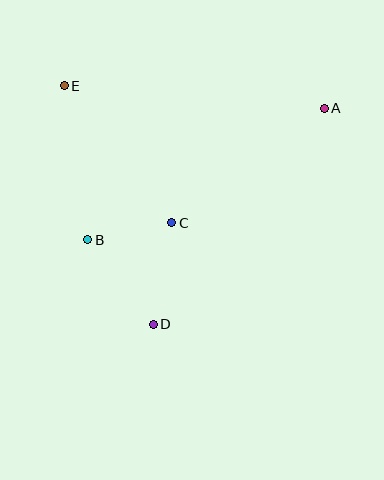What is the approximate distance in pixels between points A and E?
The distance between A and E is approximately 261 pixels.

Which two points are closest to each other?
Points B and C are closest to each other.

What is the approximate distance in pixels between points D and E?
The distance between D and E is approximately 255 pixels.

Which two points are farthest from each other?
Points A and D are farthest from each other.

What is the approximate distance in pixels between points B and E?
The distance between B and E is approximately 156 pixels.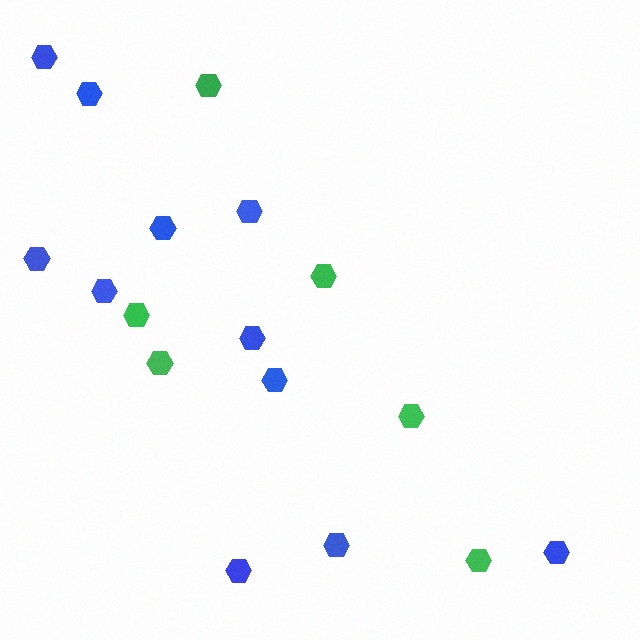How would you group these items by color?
There are 2 groups: one group of green hexagons (6) and one group of blue hexagons (11).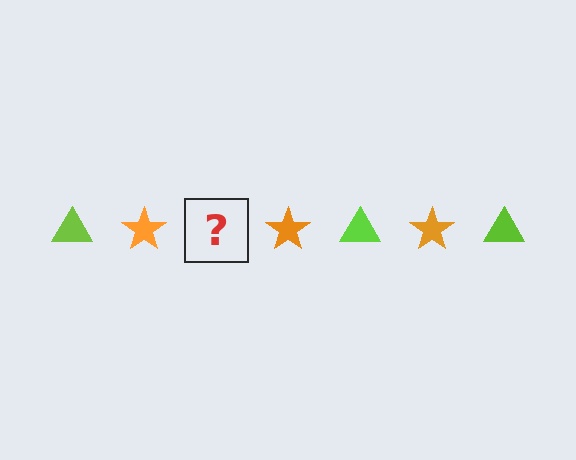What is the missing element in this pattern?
The missing element is a lime triangle.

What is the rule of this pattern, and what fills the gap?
The rule is that the pattern alternates between lime triangle and orange star. The gap should be filled with a lime triangle.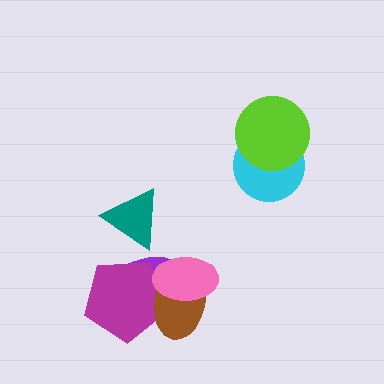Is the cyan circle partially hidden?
Yes, it is partially covered by another shape.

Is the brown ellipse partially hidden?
Yes, it is partially covered by another shape.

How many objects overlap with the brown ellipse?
3 objects overlap with the brown ellipse.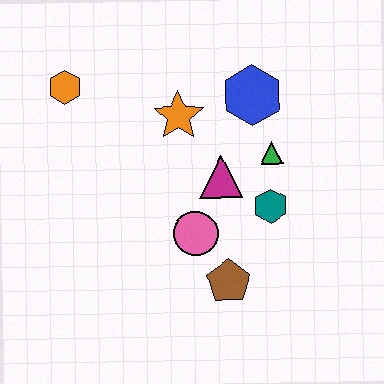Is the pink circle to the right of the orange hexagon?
Yes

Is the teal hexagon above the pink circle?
Yes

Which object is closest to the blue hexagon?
The green triangle is closest to the blue hexagon.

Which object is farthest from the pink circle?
The orange hexagon is farthest from the pink circle.